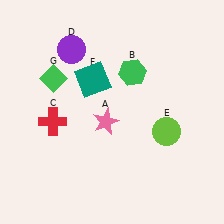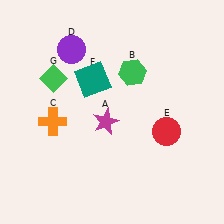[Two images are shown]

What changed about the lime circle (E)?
In Image 1, E is lime. In Image 2, it changed to red.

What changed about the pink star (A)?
In Image 1, A is pink. In Image 2, it changed to magenta.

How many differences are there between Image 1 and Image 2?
There are 3 differences between the two images.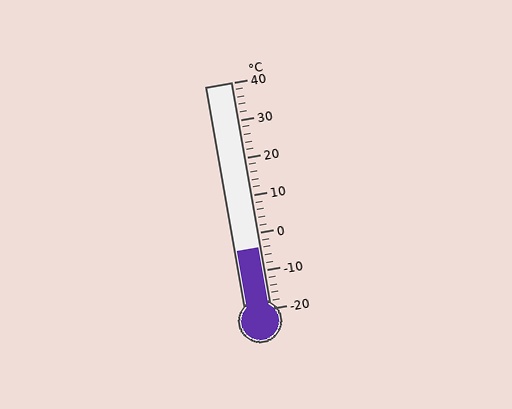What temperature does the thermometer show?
The thermometer shows approximately -4°C.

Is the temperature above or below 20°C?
The temperature is below 20°C.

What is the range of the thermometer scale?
The thermometer scale ranges from -20°C to 40°C.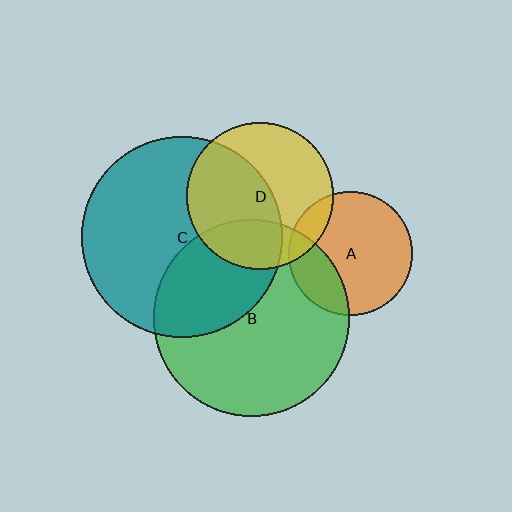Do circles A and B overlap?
Yes.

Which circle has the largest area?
Circle C (teal).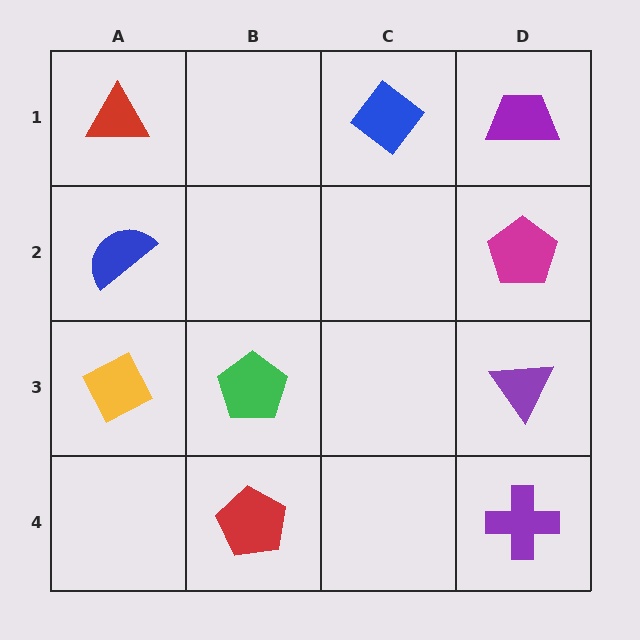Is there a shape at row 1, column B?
No, that cell is empty.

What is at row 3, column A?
A yellow diamond.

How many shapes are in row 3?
3 shapes.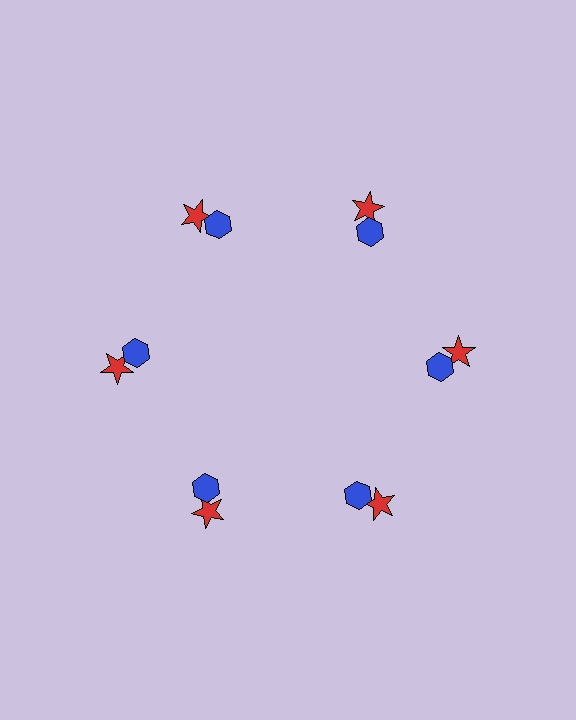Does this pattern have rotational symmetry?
Yes, this pattern has 6-fold rotational symmetry. It looks the same after rotating 60 degrees around the center.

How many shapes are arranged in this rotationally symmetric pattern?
There are 12 shapes, arranged in 6 groups of 2.